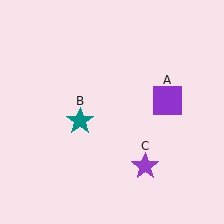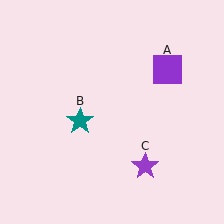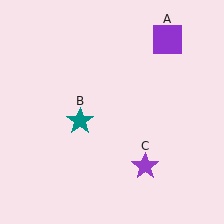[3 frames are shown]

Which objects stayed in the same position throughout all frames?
Teal star (object B) and purple star (object C) remained stationary.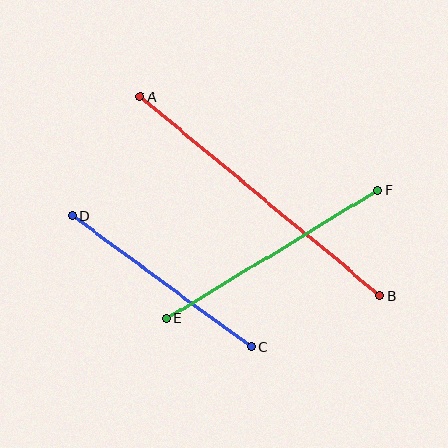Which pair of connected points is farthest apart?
Points A and B are farthest apart.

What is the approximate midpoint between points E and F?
The midpoint is at approximately (272, 254) pixels.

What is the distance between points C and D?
The distance is approximately 222 pixels.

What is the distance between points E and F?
The distance is approximately 248 pixels.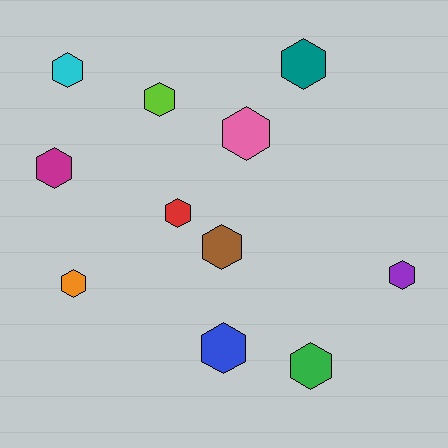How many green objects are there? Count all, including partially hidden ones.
There is 1 green object.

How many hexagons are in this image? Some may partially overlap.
There are 11 hexagons.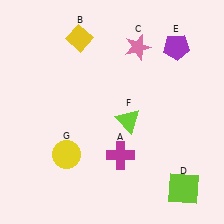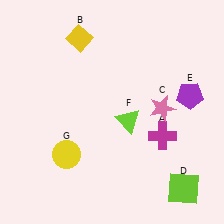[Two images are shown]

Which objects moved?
The objects that moved are: the magenta cross (A), the pink star (C), the purple pentagon (E).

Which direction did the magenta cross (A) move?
The magenta cross (A) moved right.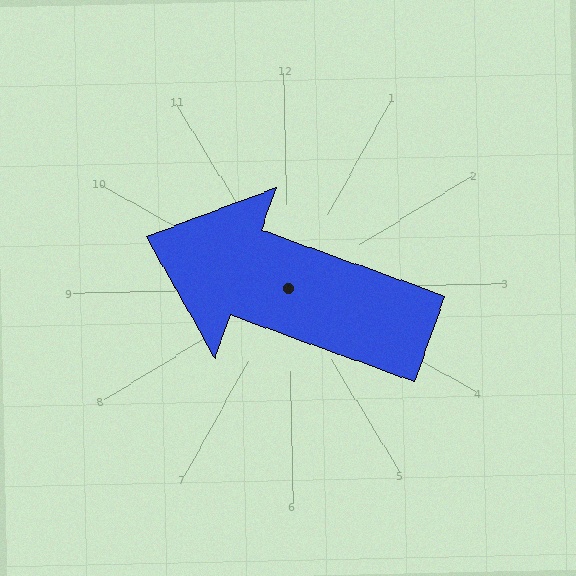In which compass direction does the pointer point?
West.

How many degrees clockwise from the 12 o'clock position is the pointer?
Approximately 291 degrees.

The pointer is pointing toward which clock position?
Roughly 10 o'clock.